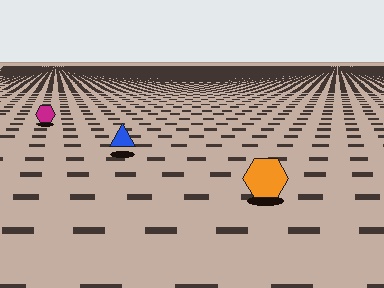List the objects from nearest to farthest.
From nearest to farthest: the orange hexagon, the blue triangle, the magenta hexagon.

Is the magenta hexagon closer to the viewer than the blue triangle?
No. The blue triangle is closer — you can tell from the texture gradient: the ground texture is coarser near it.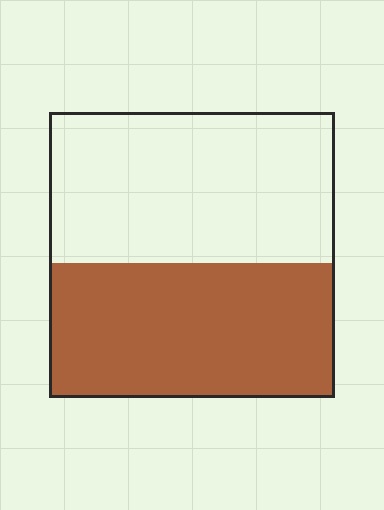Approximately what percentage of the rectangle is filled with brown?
Approximately 45%.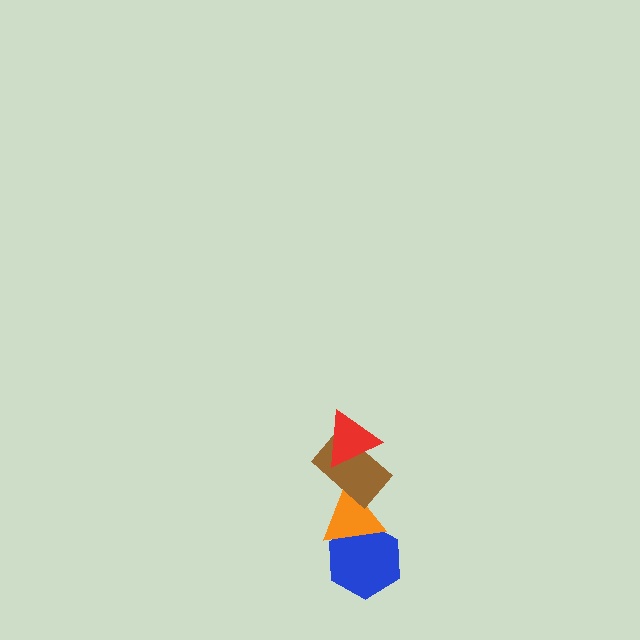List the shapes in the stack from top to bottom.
From top to bottom: the red triangle, the brown rectangle, the orange triangle, the blue hexagon.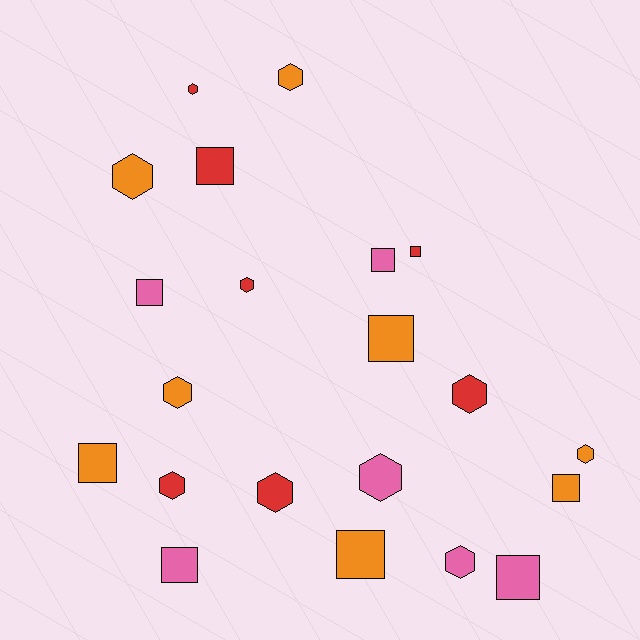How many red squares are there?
There are 2 red squares.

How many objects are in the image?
There are 21 objects.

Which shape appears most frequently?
Hexagon, with 11 objects.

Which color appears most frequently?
Orange, with 8 objects.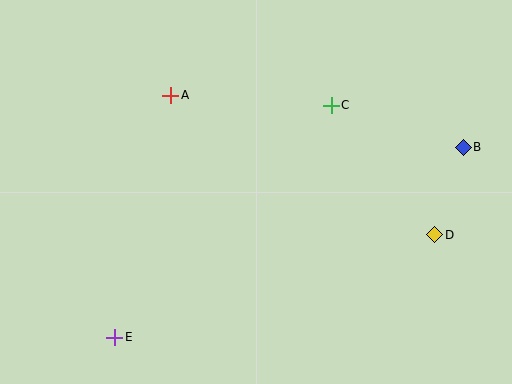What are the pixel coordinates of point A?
Point A is at (171, 95).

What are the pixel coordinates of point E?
Point E is at (115, 337).